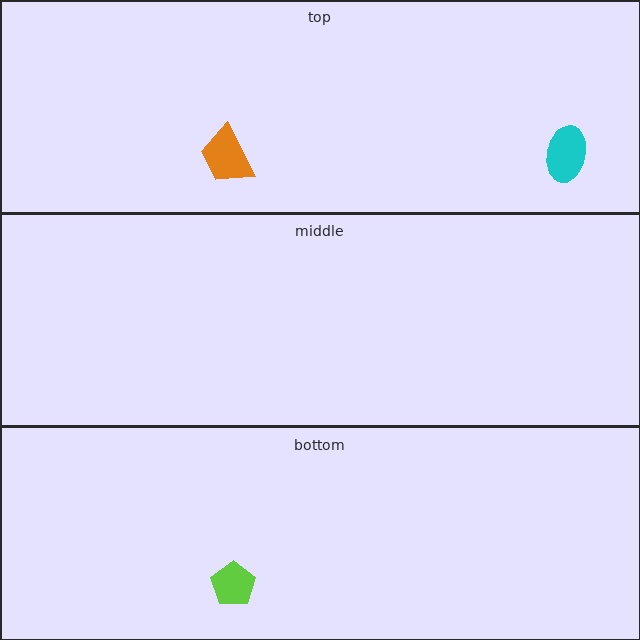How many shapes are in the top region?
2.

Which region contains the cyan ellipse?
The top region.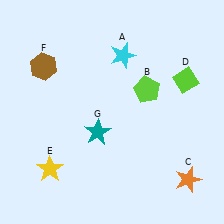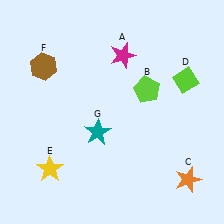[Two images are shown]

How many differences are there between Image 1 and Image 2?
There is 1 difference between the two images.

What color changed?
The star (A) changed from cyan in Image 1 to magenta in Image 2.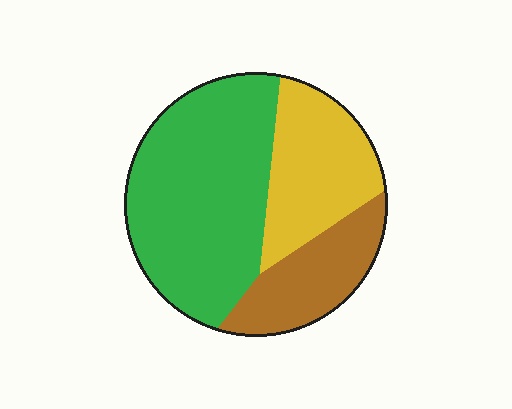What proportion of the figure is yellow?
Yellow takes up about one quarter (1/4) of the figure.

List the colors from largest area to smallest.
From largest to smallest: green, yellow, brown.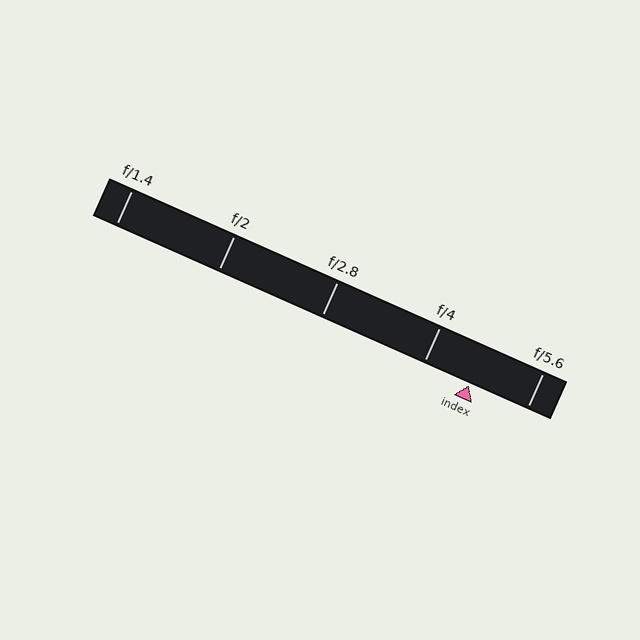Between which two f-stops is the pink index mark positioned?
The index mark is between f/4 and f/5.6.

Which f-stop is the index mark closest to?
The index mark is closest to f/4.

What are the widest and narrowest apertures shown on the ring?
The widest aperture shown is f/1.4 and the narrowest is f/5.6.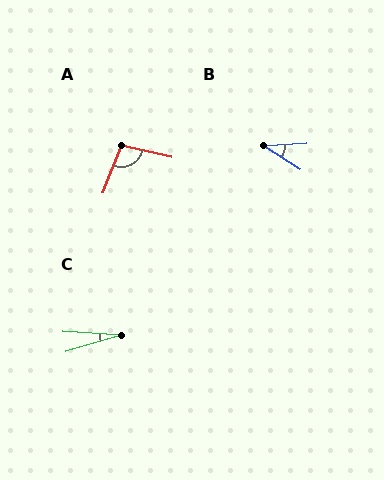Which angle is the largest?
A, at approximately 98 degrees.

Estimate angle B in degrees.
Approximately 36 degrees.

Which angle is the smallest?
C, at approximately 19 degrees.